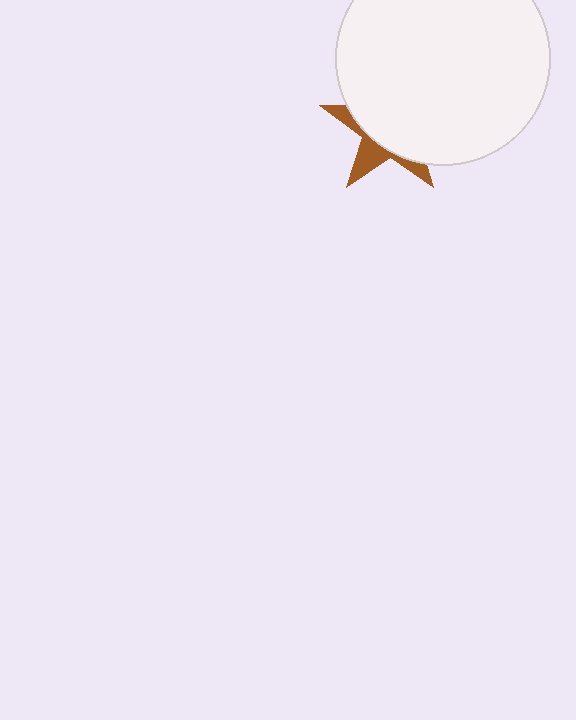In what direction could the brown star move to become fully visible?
The brown star could move toward the lower-left. That would shift it out from behind the white circle entirely.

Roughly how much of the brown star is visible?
A small part of it is visible (roughly 31%).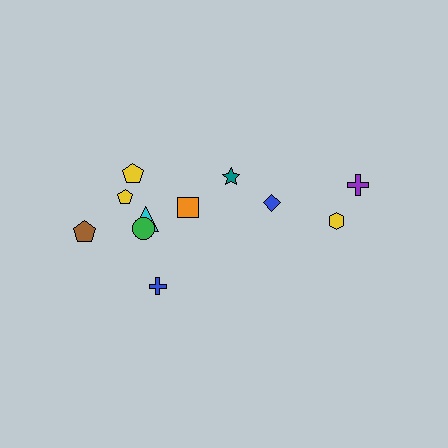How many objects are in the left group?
There are 8 objects.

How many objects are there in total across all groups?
There are 11 objects.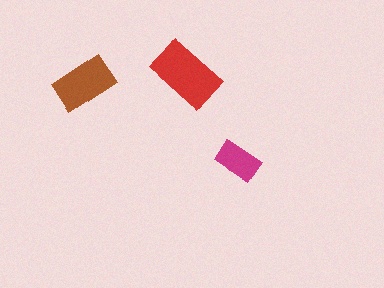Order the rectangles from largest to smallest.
the red one, the brown one, the magenta one.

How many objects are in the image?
There are 3 objects in the image.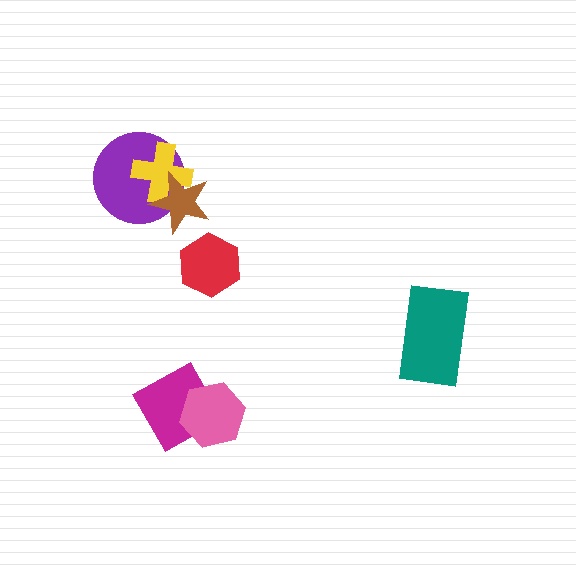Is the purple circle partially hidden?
Yes, it is partially covered by another shape.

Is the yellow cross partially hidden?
Yes, it is partially covered by another shape.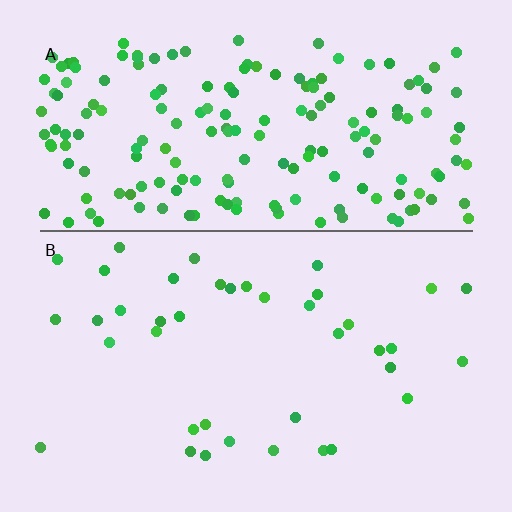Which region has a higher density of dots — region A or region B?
A (the top).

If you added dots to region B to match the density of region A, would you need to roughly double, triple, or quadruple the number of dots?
Approximately quadruple.